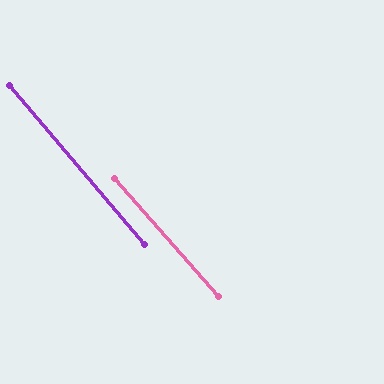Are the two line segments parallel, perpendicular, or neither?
Parallel — their directions differ by only 1.0°.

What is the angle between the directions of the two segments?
Approximately 1 degree.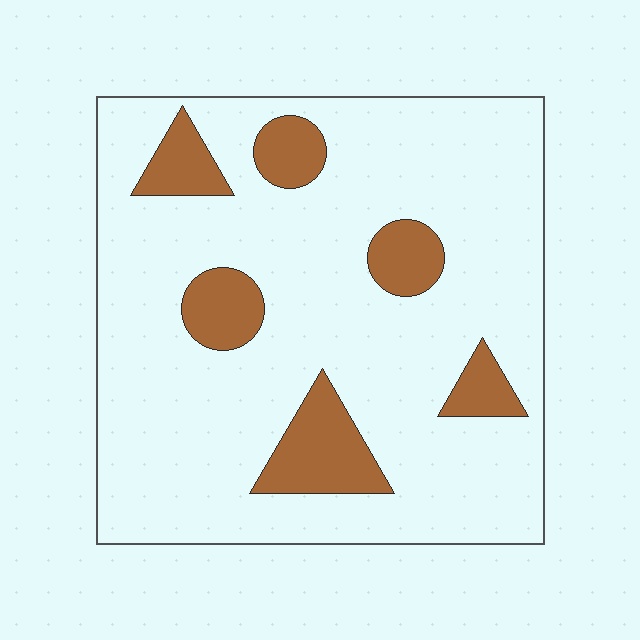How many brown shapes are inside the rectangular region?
6.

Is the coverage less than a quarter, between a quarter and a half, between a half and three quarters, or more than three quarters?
Less than a quarter.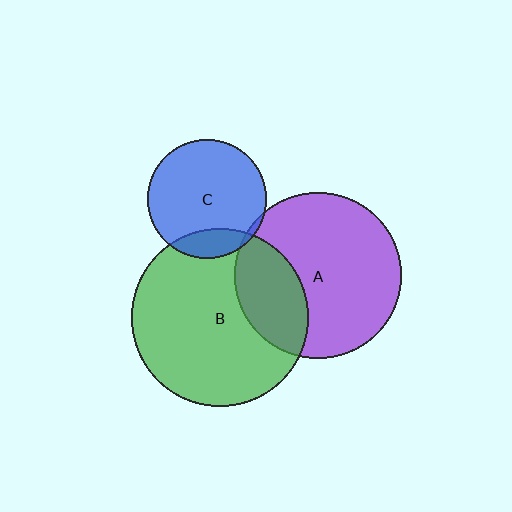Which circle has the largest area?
Circle B (green).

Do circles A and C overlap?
Yes.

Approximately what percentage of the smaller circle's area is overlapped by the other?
Approximately 5%.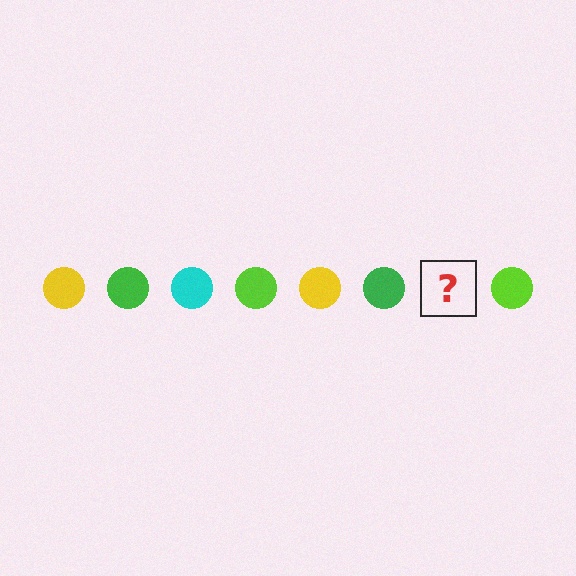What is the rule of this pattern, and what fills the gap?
The rule is that the pattern cycles through yellow, green, cyan, lime circles. The gap should be filled with a cyan circle.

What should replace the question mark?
The question mark should be replaced with a cyan circle.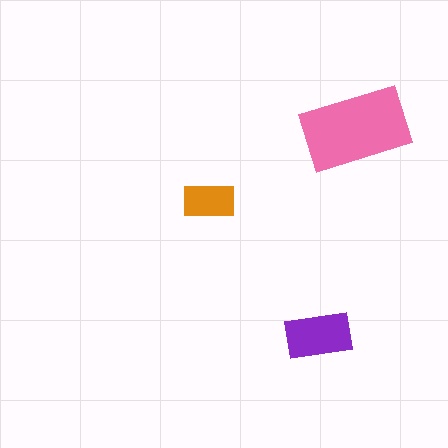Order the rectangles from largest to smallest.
the pink one, the purple one, the orange one.